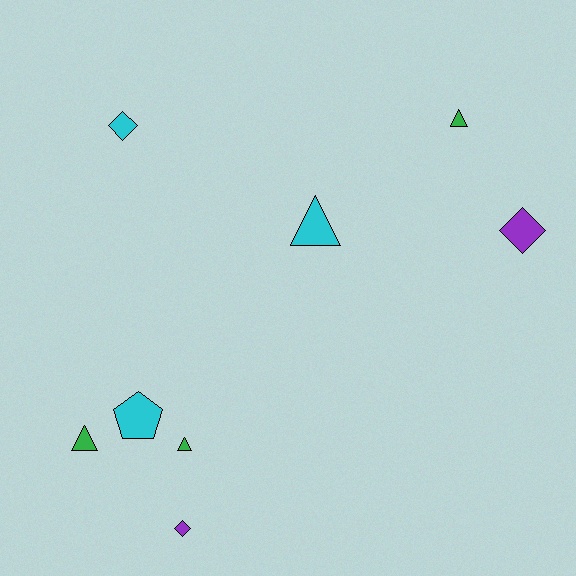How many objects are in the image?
There are 8 objects.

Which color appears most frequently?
Cyan, with 3 objects.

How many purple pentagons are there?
There are no purple pentagons.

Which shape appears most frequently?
Triangle, with 4 objects.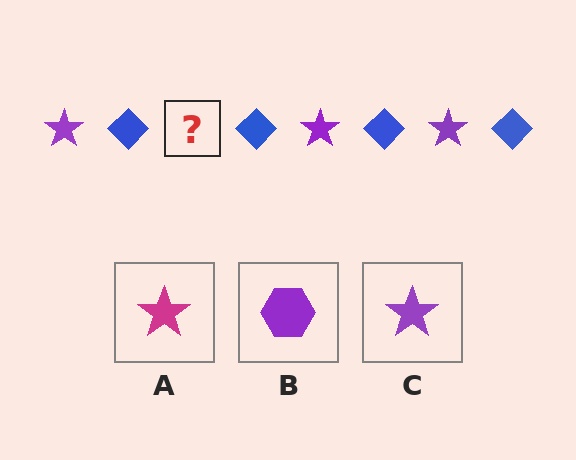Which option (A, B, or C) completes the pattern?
C.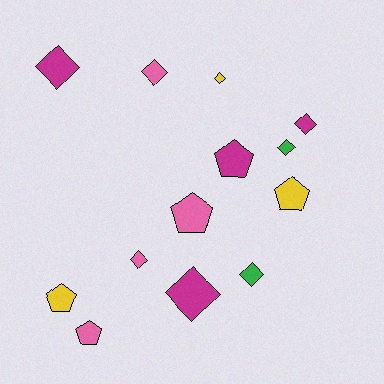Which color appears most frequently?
Pink, with 4 objects.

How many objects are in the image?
There are 13 objects.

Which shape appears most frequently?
Diamond, with 8 objects.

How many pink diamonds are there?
There are 2 pink diamonds.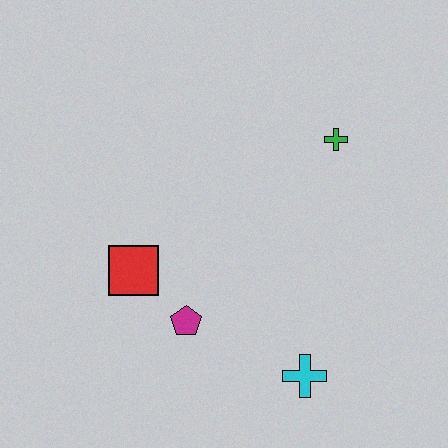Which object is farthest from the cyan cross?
The green cross is farthest from the cyan cross.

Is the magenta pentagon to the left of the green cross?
Yes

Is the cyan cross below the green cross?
Yes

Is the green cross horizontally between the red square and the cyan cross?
No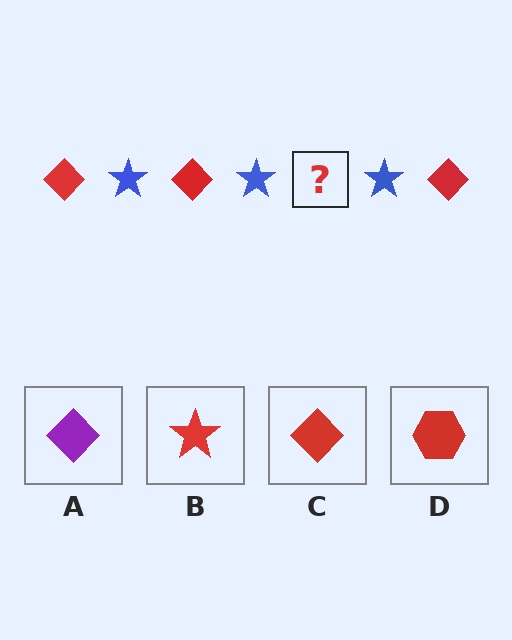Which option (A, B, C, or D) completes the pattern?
C.